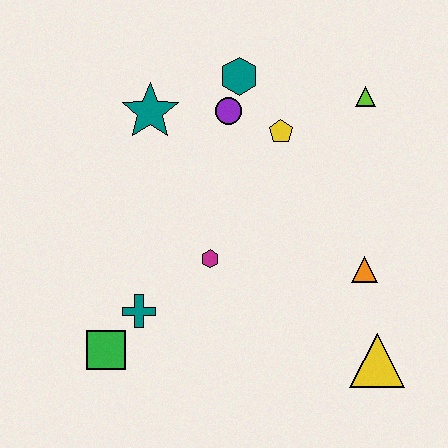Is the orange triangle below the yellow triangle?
No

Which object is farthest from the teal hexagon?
The yellow triangle is farthest from the teal hexagon.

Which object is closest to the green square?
The teal cross is closest to the green square.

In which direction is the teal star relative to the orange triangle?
The teal star is to the left of the orange triangle.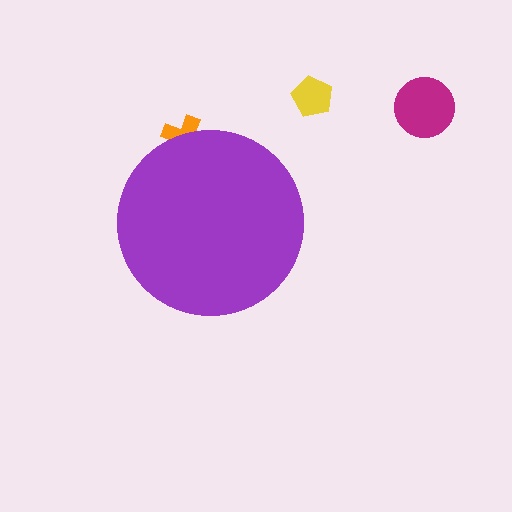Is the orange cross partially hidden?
Yes, the orange cross is partially hidden behind the purple circle.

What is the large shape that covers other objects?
A purple circle.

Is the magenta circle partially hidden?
No, the magenta circle is fully visible.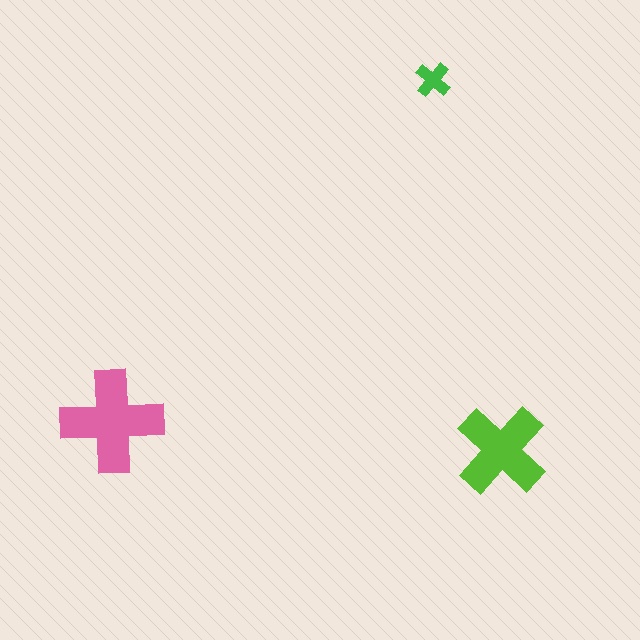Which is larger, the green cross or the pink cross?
The pink one.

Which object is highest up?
The green cross is topmost.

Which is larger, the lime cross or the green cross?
The lime one.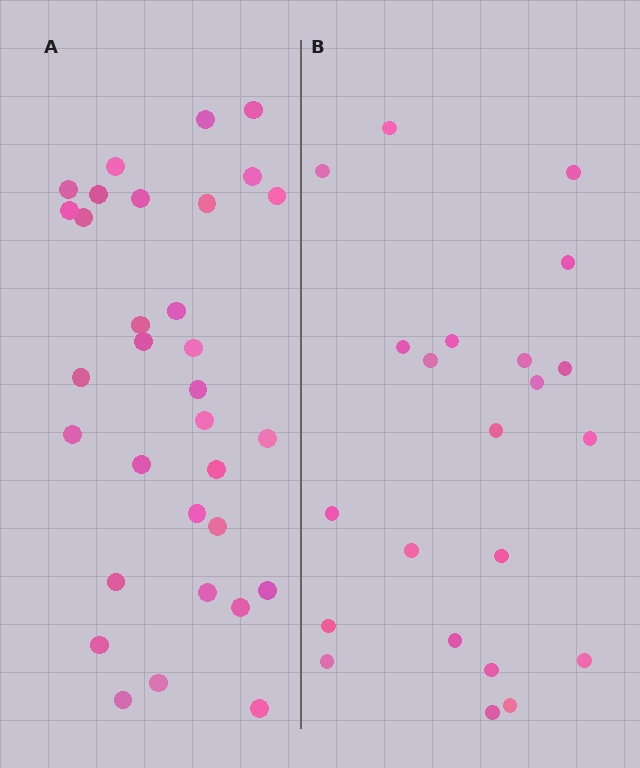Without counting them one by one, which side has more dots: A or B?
Region A (the left region) has more dots.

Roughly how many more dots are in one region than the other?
Region A has roughly 10 or so more dots than region B.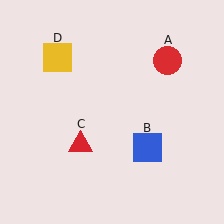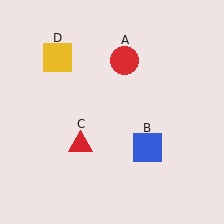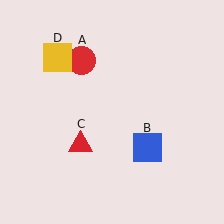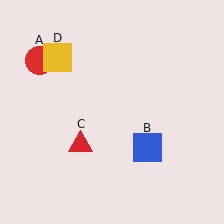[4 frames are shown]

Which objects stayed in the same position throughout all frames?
Blue square (object B) and red triangle (object C) and yellow square (object D) remained stationary.